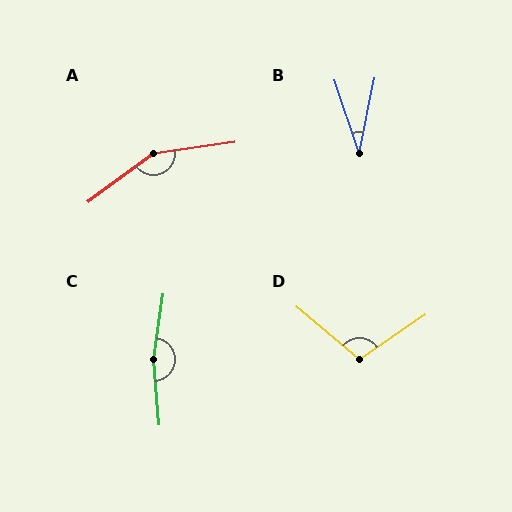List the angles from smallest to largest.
B (30°), D (106°), A (151°), C (167°).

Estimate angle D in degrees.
Approximately 106 degrees.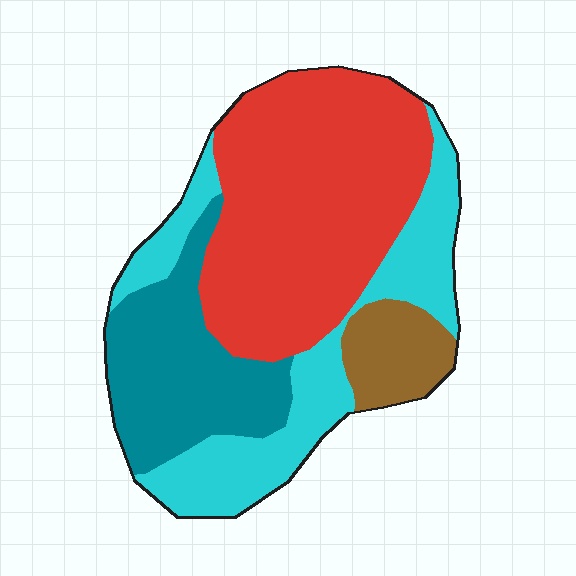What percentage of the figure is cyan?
Cyan takes up about one quarter (1/4) of the figure.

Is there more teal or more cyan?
Cyan.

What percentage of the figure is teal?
Teal covers 22% of the figure.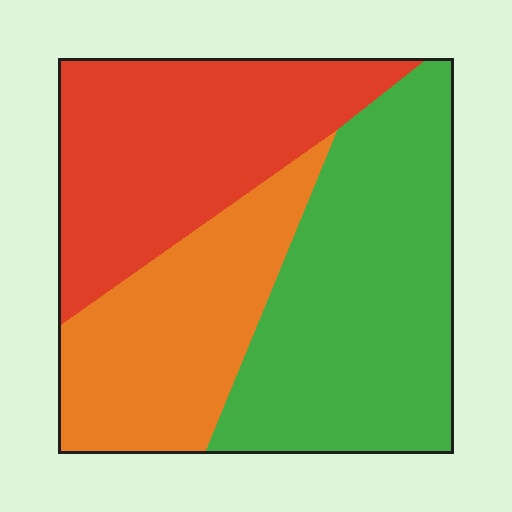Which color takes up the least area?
Orange, at roughly 25%.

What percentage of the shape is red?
Red takes up about one third (1/3) of the shape.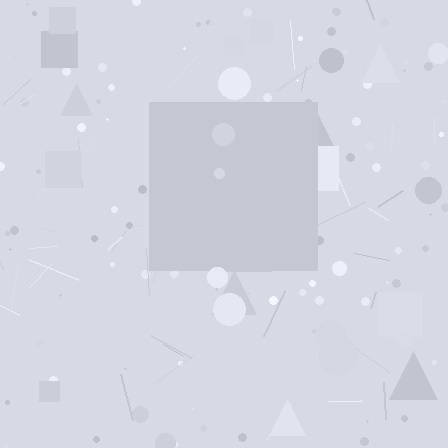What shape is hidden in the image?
A square is hidden in the image.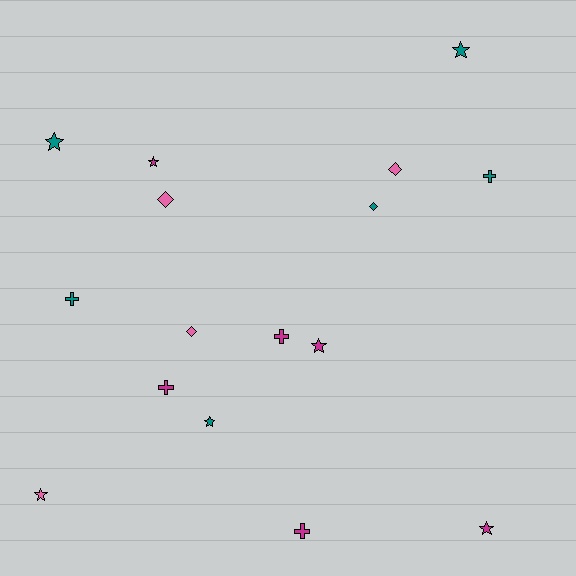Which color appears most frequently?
Magenta, with 6 objects.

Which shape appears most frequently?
Star, with 7 objects.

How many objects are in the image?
There are 16 objects.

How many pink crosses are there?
There are no pink crosses.